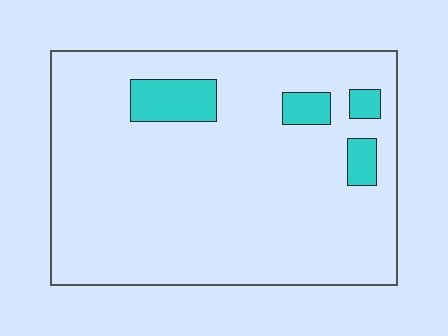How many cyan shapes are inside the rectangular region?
4.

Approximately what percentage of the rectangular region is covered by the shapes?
Approximately 10%.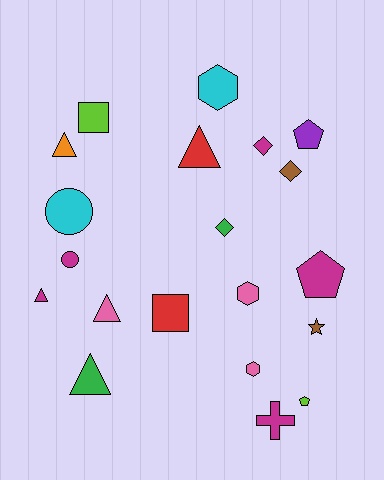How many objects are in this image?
There are 20 objects.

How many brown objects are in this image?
There are 2 brown objects.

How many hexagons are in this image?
There are 3 hexagons.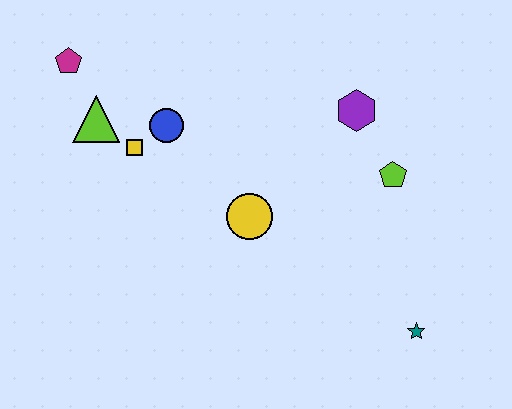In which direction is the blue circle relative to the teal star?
The blue circle is to the left of the teal star.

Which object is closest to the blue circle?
The yellow square is closest to the blue circle.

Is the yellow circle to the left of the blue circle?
No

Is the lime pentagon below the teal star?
No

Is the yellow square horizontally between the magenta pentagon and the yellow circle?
Yes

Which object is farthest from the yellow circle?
The magenta pentagon is farthest from the yellow circle.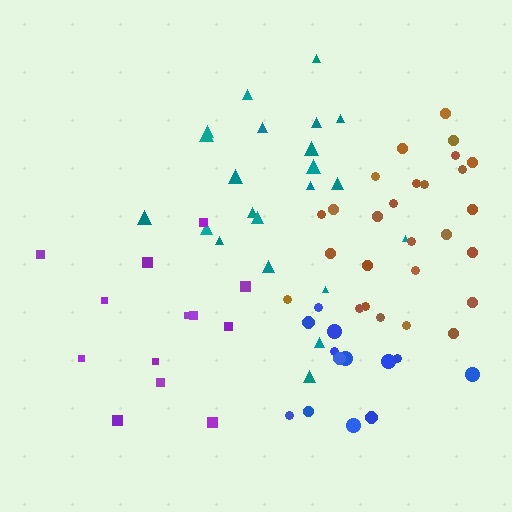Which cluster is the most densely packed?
Brown.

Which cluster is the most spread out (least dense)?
Purple.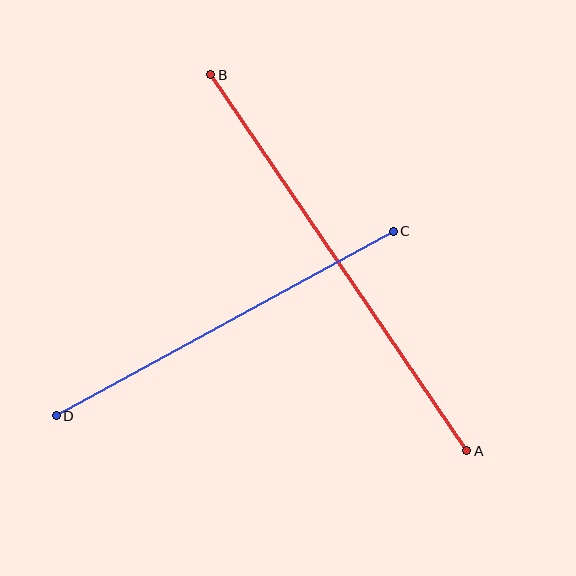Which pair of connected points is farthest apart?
Points A and B are farthest apart.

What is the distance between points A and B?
The distance is approximately 455 pixels.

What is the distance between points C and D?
The distance is approximately 384 pixels.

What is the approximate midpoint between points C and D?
The midpoint is at approximately (225, 323) pixels.